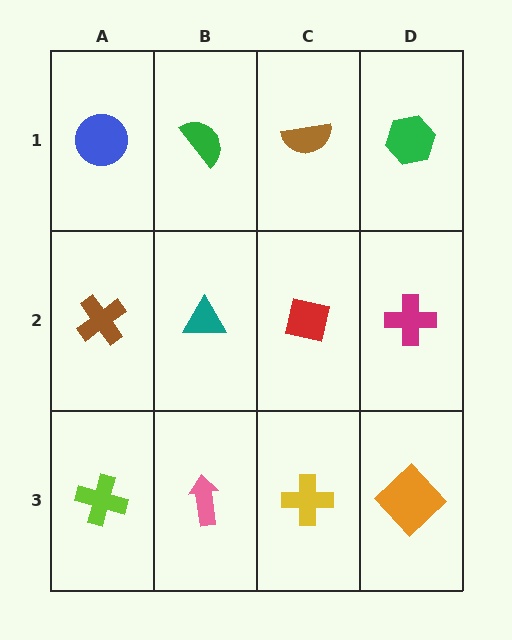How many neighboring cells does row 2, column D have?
3.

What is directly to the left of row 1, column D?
A brown semicircle.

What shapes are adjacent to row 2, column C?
A brown semicircle (row 1, column C), a yellow cross (row 3, column C), a teal triangle (row 2, column B), a magenta cross (row 2, column D).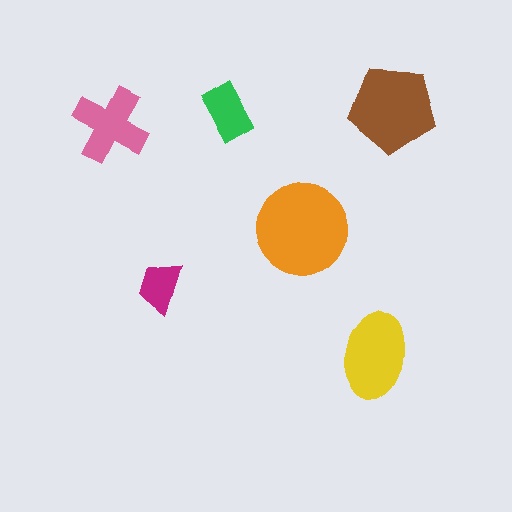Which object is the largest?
The orange circle.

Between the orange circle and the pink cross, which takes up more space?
The orange circle.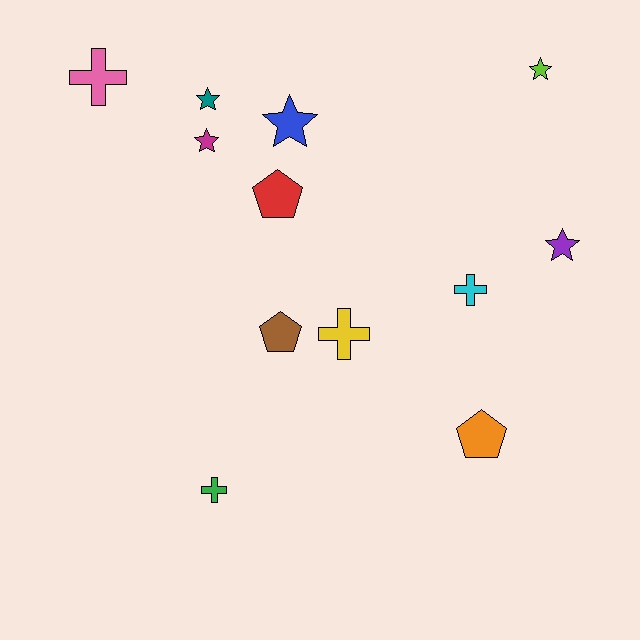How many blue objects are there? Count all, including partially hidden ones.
There is 1 blue object.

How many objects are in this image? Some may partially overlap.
There are 12 objects.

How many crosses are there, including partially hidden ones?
There are 4 crosses.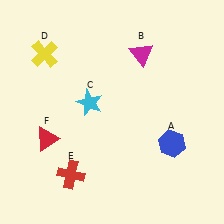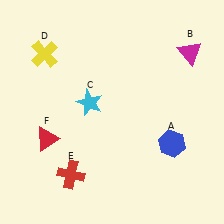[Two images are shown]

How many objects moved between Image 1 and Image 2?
1 object moved between the two images.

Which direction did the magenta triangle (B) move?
The magenta triangle (B) moved right.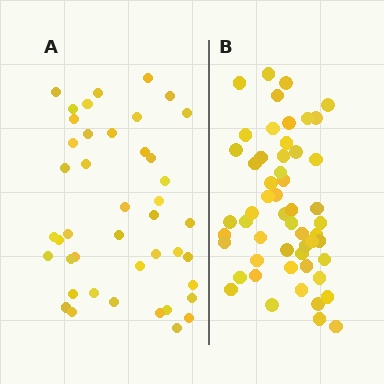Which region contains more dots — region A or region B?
Region B (the right region) has more dots.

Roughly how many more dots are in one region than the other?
Region B has roughly 12 or so more dots than region A.